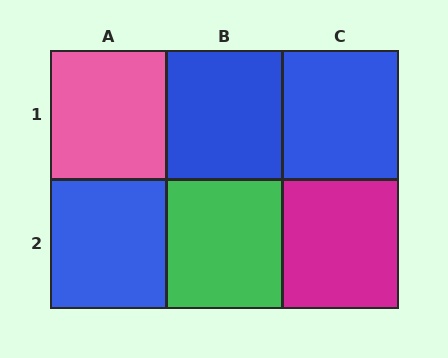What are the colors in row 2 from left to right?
Blue, green, magenta.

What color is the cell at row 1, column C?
Blue.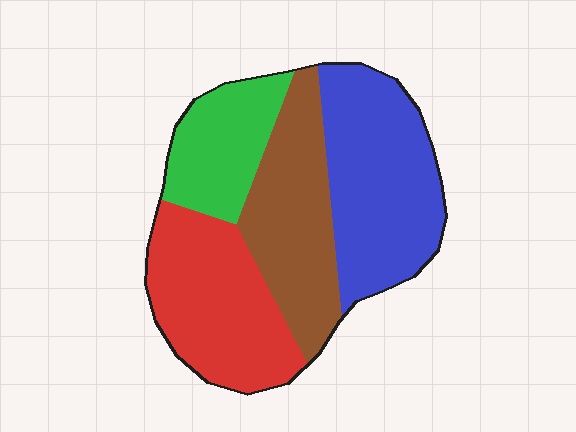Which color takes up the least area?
Green, at roughly 15%.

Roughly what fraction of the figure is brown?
Brown takes up about one quarter (1/4) of the figure.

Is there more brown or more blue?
Blue.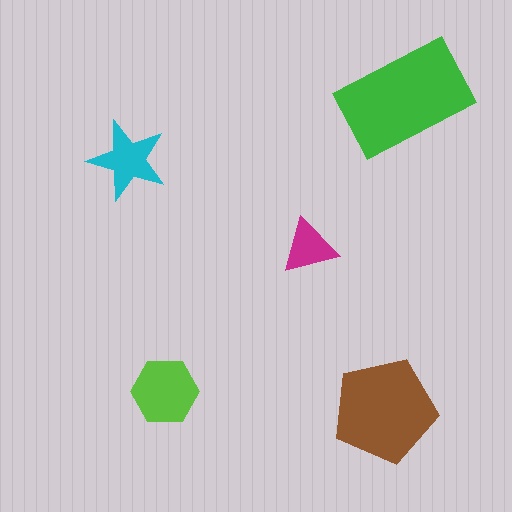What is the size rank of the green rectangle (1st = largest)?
1st.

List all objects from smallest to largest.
The magenta triangle, the cyan star, the lime hexagon, the brown pentagon, the green rectangle.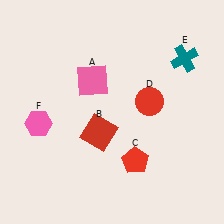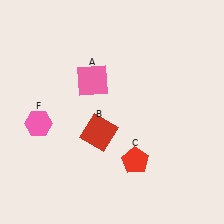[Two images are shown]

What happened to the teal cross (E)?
The teal cross (E) was removed in Image 2. It was in the top-right area of Image 1.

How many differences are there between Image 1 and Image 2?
There are 2 differences between the two images.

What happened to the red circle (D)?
The red circle (D) was removed in Image 2. It was in the top-right area of Image 1.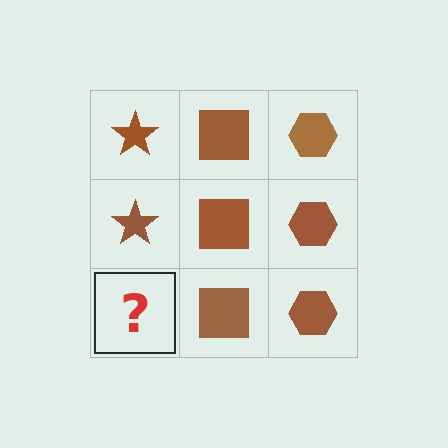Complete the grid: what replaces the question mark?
The question mark should be replaced with a brown star.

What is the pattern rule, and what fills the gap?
The rule is that each column has a consistent shape. The gap should be filled with a brown star.